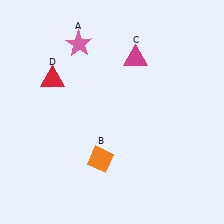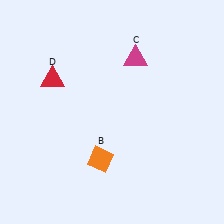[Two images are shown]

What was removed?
The pink star (A) was removed in Image 2.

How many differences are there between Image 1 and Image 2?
There is 1 difference between the two images.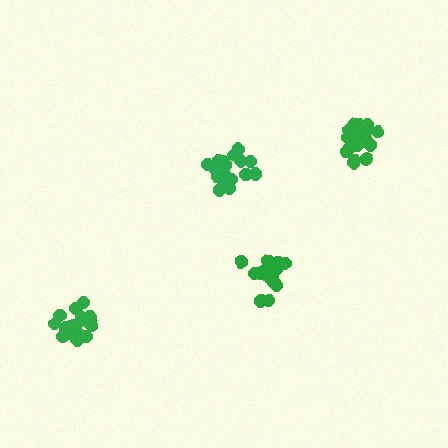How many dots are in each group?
Group 1: 19 dots, Group 2: 19 dots, Group 3: 16 dots, Group 4: 20 dots (74 total).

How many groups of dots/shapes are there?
There are 4 groups.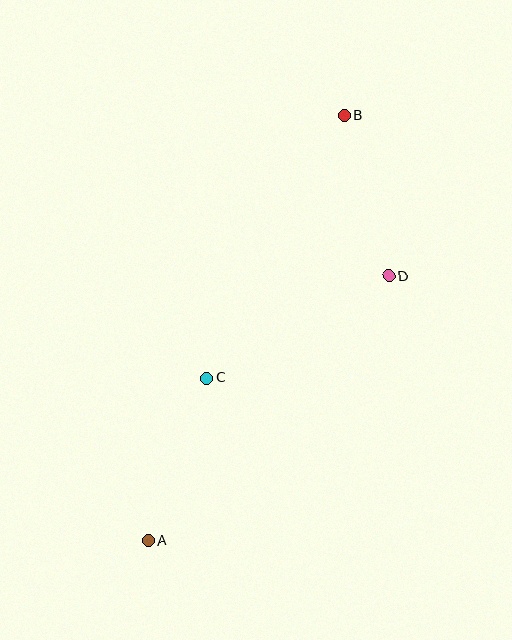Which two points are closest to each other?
Points B and D are closest to each other.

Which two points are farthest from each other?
Points A and B are farthest from each other.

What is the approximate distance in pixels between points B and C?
The distance between B and C is approximately 296 pixels.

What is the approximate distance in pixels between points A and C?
The distance between A and C is approximately 173 pixels.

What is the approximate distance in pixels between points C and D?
The distance between C and D is approximately 208 pixels.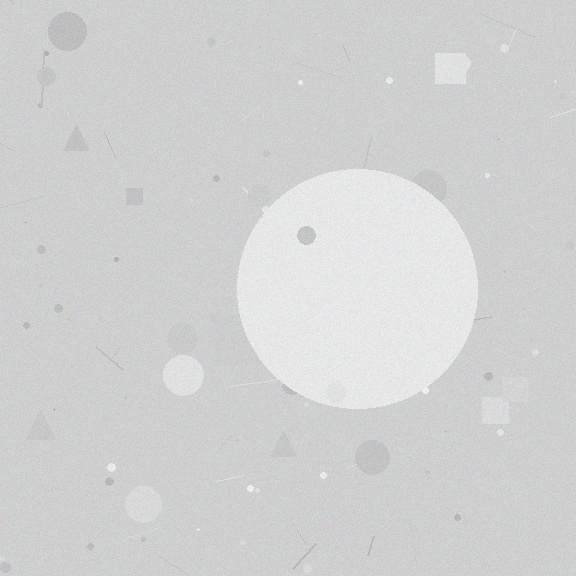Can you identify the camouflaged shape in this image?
The camouflaged shape is a circle.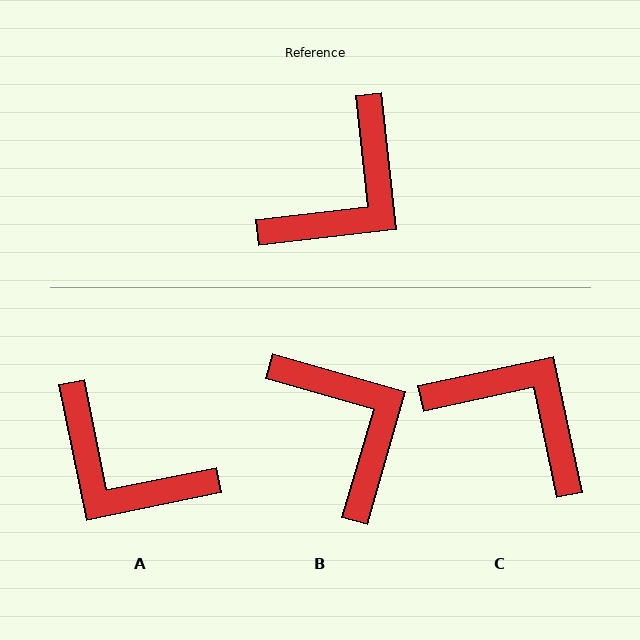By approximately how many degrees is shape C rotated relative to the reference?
Approximately 96 degrees counter-clockwise.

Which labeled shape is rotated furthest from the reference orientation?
C, about 96 degrees away.